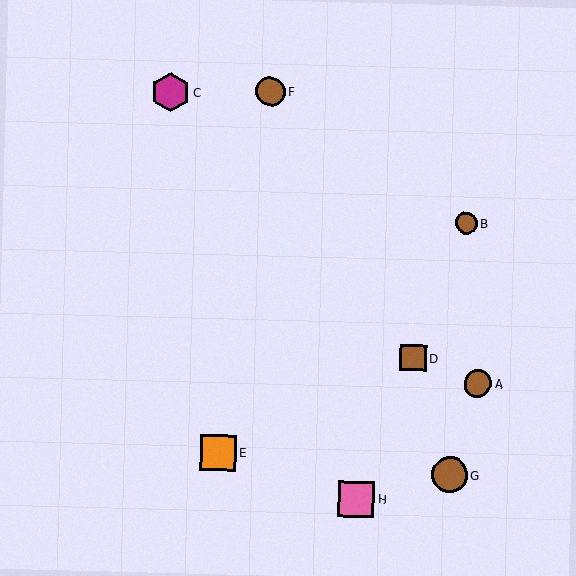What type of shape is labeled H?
Shape H is a pink square.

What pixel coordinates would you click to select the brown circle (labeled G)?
Click at (450, 475) to select the brown circle G.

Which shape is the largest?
The magenta hexagon (labeled C) is the largest.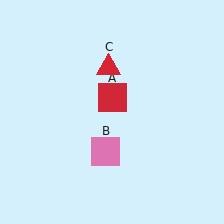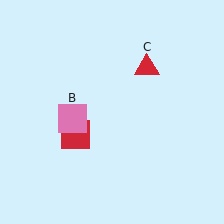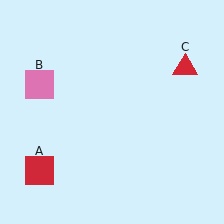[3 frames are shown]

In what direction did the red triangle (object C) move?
The red triangle (object C) moved right.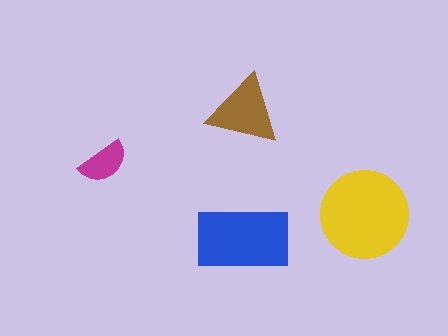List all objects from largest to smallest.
The yellow circle, the blue rectangle, the brown triangle, the magenta semicircle.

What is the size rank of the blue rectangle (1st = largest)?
2nd.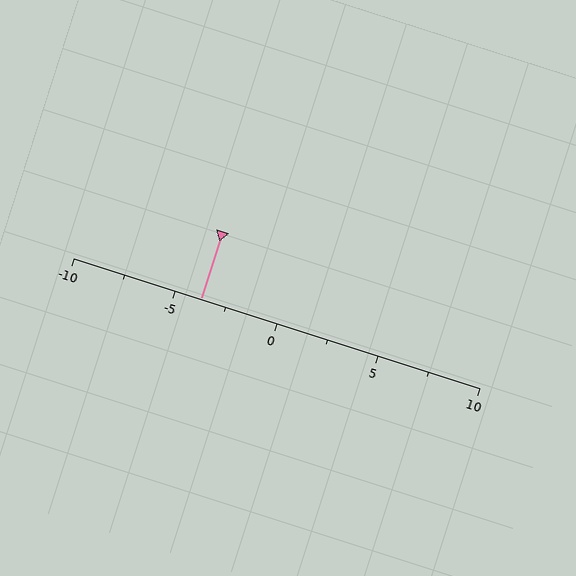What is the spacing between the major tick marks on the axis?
The major ticks are spaced 5 apart.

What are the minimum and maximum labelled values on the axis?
The axis runs from -10 to 10.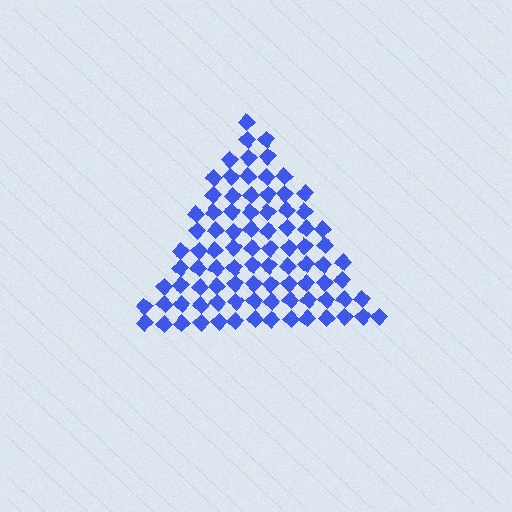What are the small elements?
The small elements are diamonds.